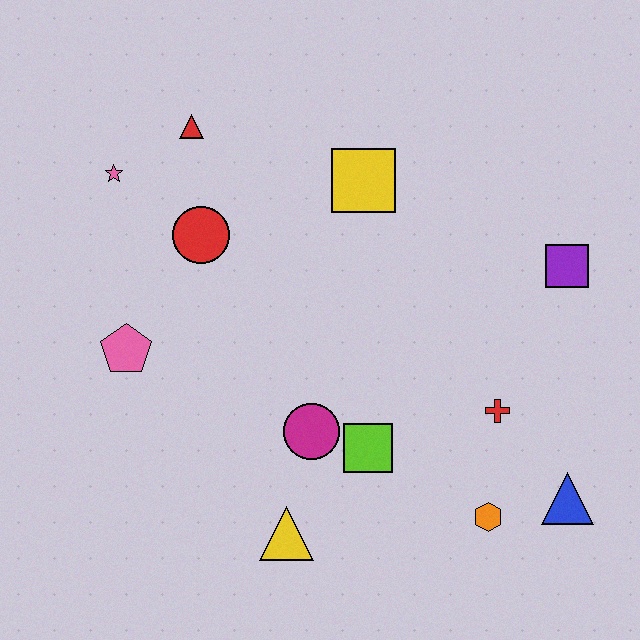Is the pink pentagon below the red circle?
Yes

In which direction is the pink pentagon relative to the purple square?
The pink pentagon is to the left of the purple square.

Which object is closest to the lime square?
The magenta circle is closest to the lime square.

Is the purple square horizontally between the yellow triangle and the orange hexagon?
No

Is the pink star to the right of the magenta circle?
No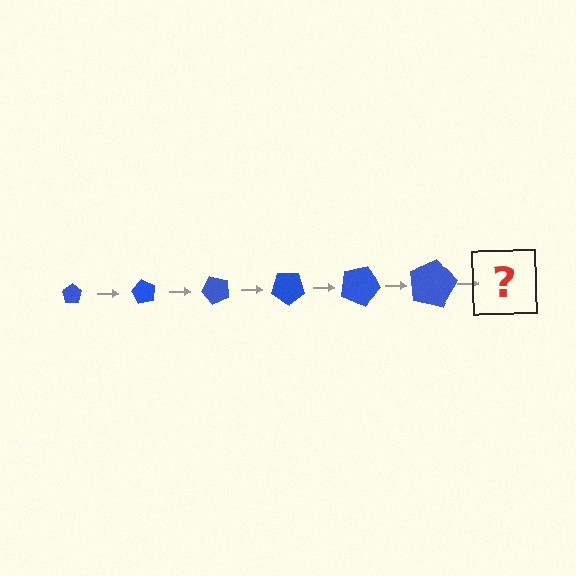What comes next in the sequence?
The next element should be a pentagon, larger than the previous one and rotated 360 degrees from the start.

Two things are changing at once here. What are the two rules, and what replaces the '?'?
The two rules are that the pentagon grows larger each step and it rotates 60 degrees each step. The '?' should be a pentagon, larger than the previous one and rotated 360 degrees from the start.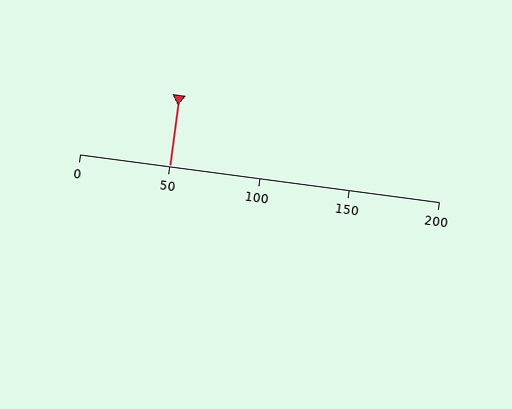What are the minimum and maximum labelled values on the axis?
The axis runs from 0 to 200.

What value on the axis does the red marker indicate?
The marker indicates approximately 50.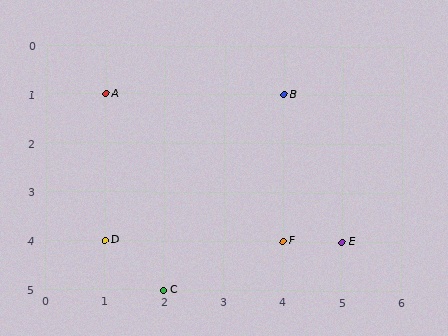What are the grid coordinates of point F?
Point F is at grid coordinates (4, 4).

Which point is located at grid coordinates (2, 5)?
Point C is at (2, 5).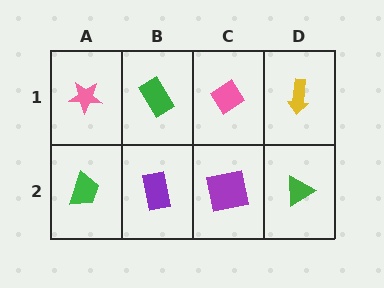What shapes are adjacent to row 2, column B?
A green rectangle (row 1, column B), a green trapezoid (row 2, column A), a purple square (row 2, column C).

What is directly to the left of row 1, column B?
A pink star.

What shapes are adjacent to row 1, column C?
A purple square (row 2, column C), a green rectangle (row 1, column B), a yellow arrow (row 1, column D).